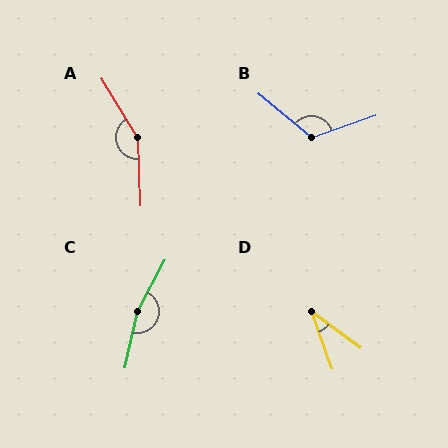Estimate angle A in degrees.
Approximately 151 degrees.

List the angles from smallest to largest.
D (34°), B (121°), A (151°), C (165°).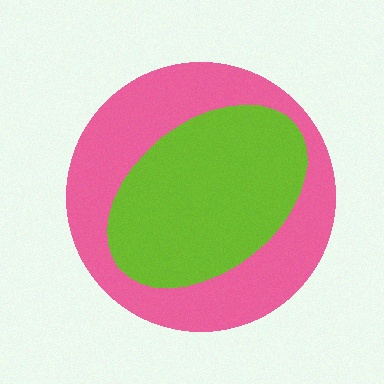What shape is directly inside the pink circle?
The lime ellipse.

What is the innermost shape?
The lime ellipse.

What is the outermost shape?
The pink circle.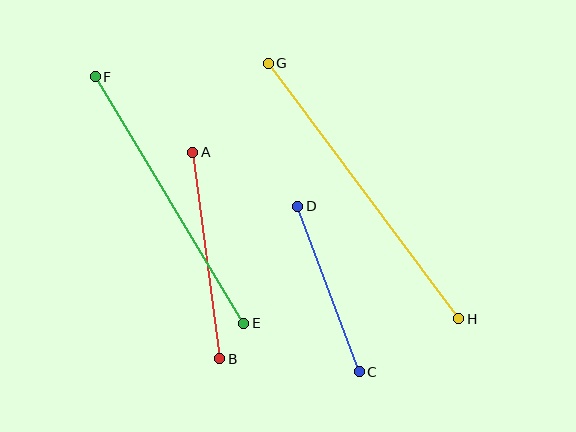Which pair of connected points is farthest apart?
Points G and H are farthest apart.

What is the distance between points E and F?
The distance is approximately 288 pixels.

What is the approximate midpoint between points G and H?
The midpoint is at approximately (364, 191) pixels.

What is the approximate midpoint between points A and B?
The midpoint is at approximately (206, 256) pixels.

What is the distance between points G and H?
The distance is approximately 319 pixels.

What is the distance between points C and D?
The distance is approximately 177 pixels.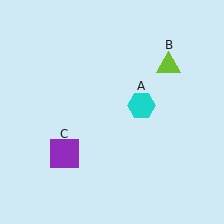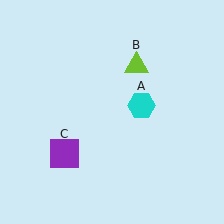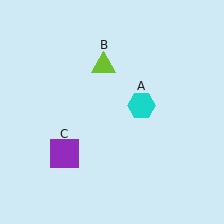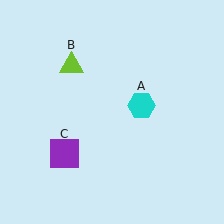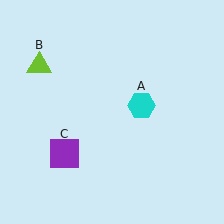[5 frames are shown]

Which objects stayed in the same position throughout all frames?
Cyan hexagon (object A) and purple square (object C) remained stationary.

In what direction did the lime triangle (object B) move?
The lime triangle (object B) moved left.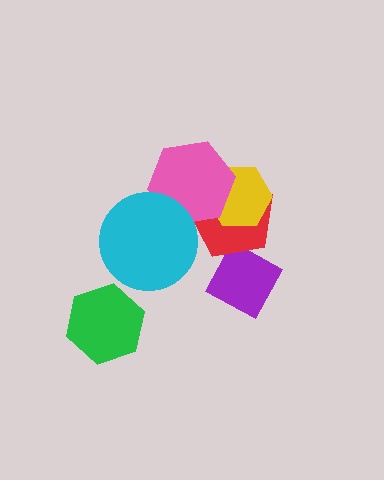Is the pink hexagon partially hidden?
Yes, it is partially covered by another shape.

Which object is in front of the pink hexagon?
The cyan circle is in front of the pink hexagon.